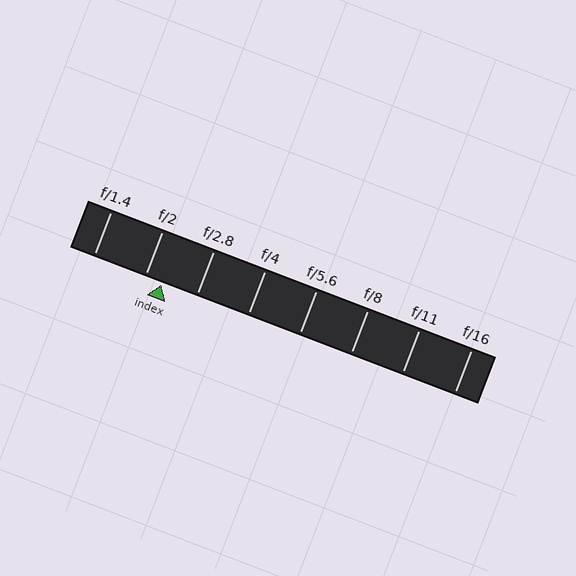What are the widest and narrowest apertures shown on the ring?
The widest aperture shown is f/1.4 and the narrowest is f/16.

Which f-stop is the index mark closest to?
The index mark is closest to f/2.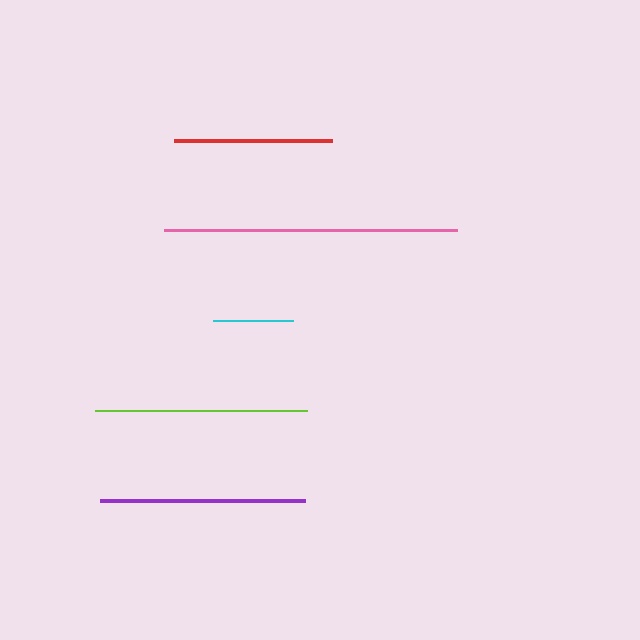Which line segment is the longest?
The pink line is the longest at approximately 294 pixels.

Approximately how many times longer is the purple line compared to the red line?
The purple line is approximately 1.3 times the length of the red line.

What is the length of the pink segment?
The pink segment is approximately 294 pixels long.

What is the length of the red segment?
The red segment is approximately 159 pixels long.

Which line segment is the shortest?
The cyan line is the shortest at approximately 80 pixels.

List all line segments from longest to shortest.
From longest to shortest: pink, lime, purple, red, cyan.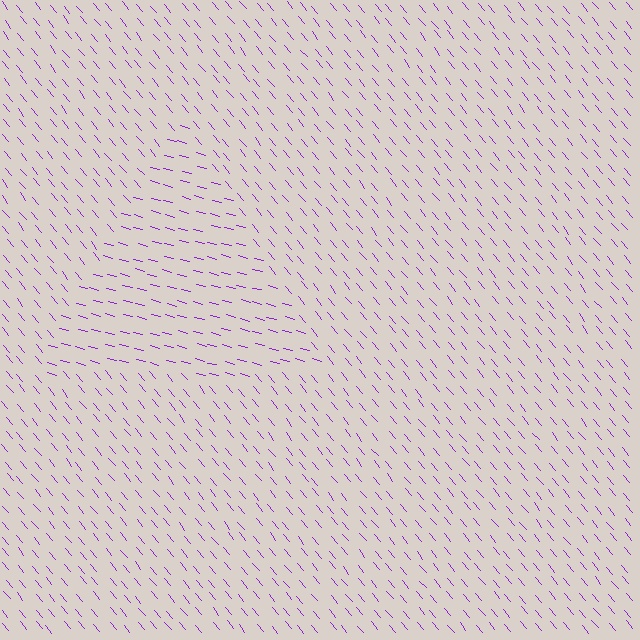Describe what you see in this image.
The image is filled with small purple line segments. A triangle region in the image has lines oriented differently from the surrounding lines, creating a visible texture boundary.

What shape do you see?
I see a triangle.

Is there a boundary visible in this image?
Yes, there is a texture boundary formed by a change in line orientation.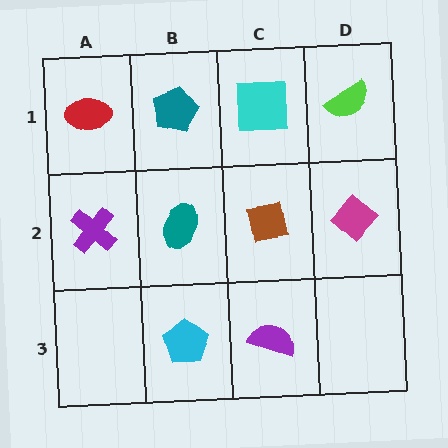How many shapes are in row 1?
4 shapes.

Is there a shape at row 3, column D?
No, that cell is empty.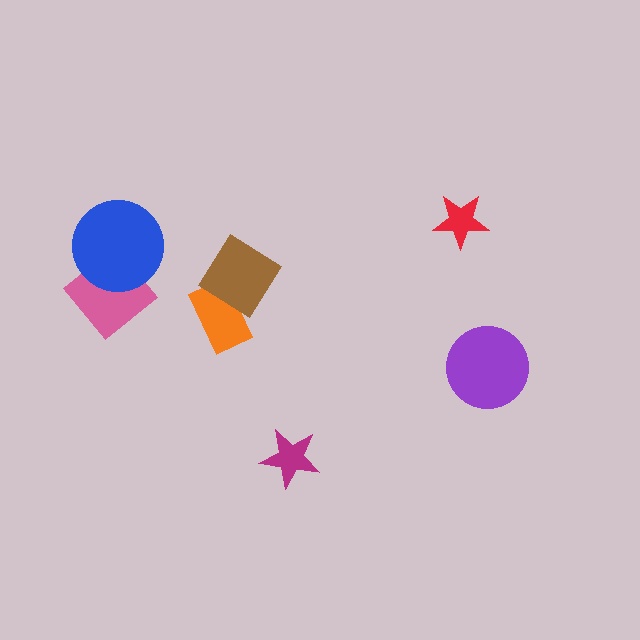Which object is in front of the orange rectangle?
The brown diamond is in front of the orange rectangle.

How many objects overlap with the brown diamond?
1 object overlaps with the brown diamond.